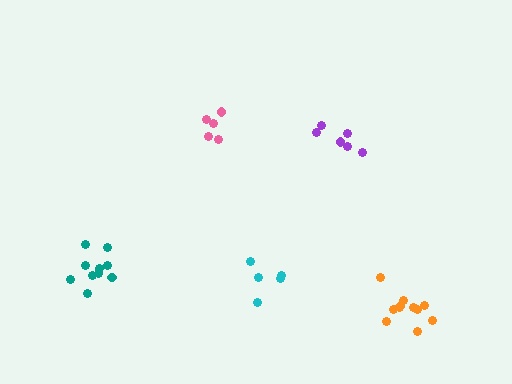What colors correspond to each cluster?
The clusters are colored: orange, purple, cyan, pink, teal.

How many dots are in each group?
Group 1: 11 dots, Group 2: 6 dots, Group 3: 5 dots, Group 4: 5 dots, Group 5: 10 dots (37 total).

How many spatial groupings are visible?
There are 5 spatial groupings.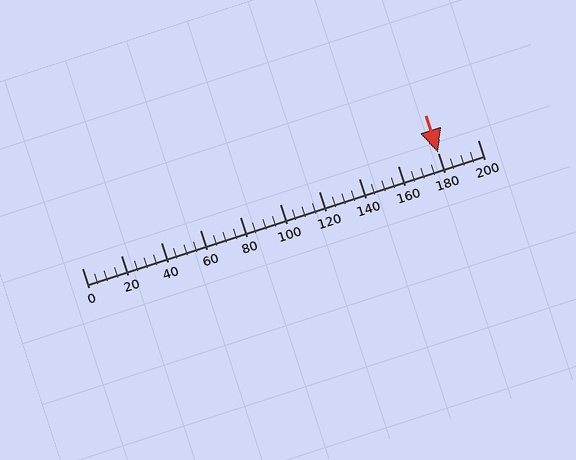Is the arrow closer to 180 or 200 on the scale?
The arrow is closer to 180.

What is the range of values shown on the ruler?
The ruler shows values from 0 to 200.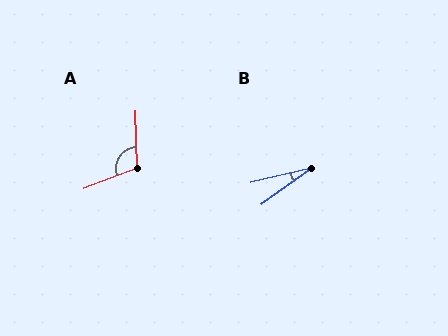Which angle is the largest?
A, at approximately 110 degrees.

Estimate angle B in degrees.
Approximately 22 degrees.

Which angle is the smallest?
B, at approximately 22 degrees.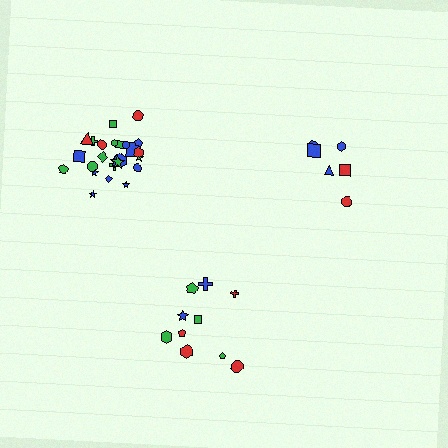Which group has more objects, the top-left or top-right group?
The top-left group.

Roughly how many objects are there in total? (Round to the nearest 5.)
Roughly 40 objects in total.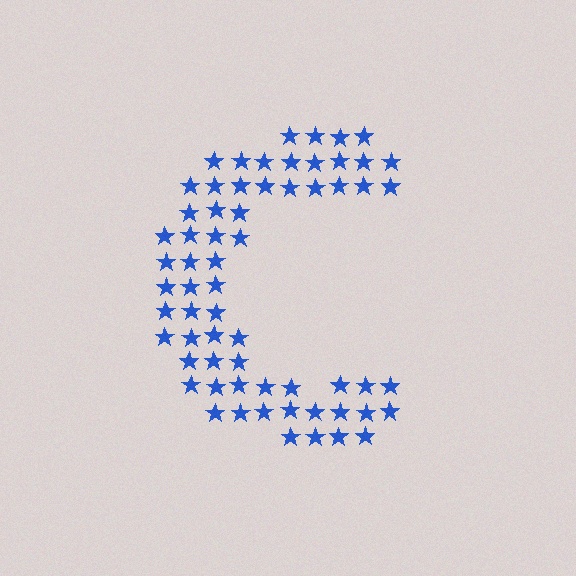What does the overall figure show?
The overall figure shows the letter C.